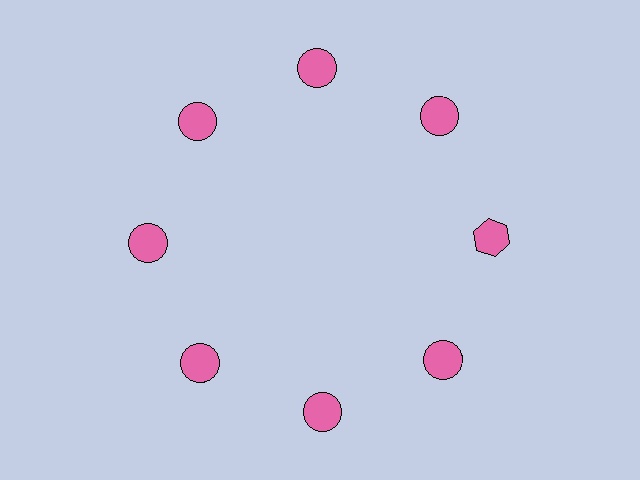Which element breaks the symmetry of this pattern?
The pink hexagon at roughly the 3 o'clock position breaks the symmetry. All other shapes are pink circles.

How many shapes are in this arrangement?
There are 8 shapes arranged in a ring pattern.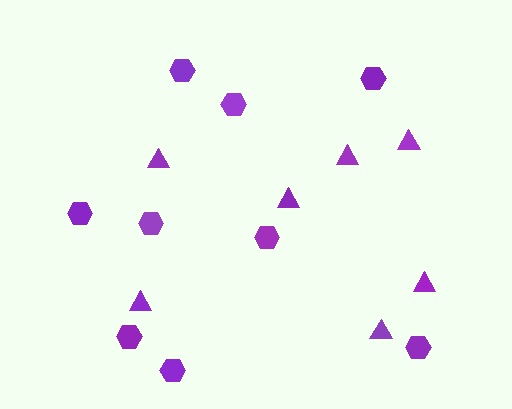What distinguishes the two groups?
There are 2 groups: one group of triangles (7) and one group of hexagons (9).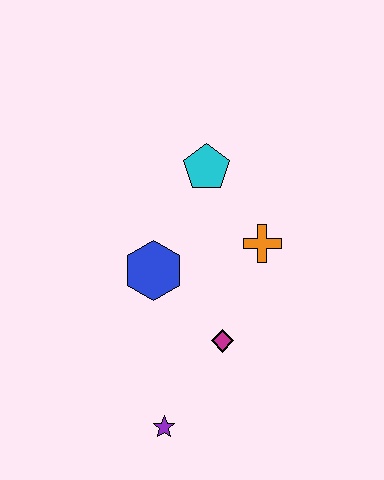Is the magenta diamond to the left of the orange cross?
Yes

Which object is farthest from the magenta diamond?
The cyan pentagon is farthest from the magenta diamond.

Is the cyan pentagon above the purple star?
Yes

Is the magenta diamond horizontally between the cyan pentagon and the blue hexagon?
No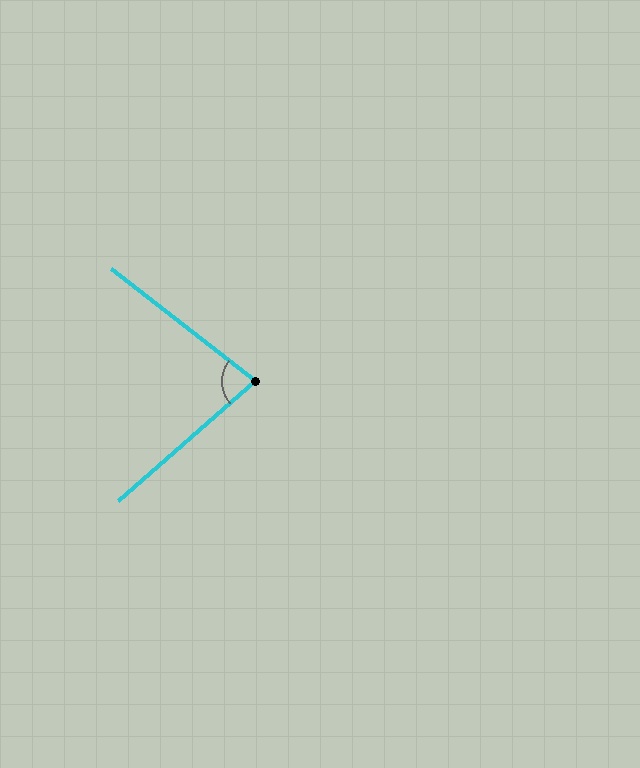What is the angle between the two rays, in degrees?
Approximately 79 degrees.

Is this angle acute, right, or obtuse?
It is acute.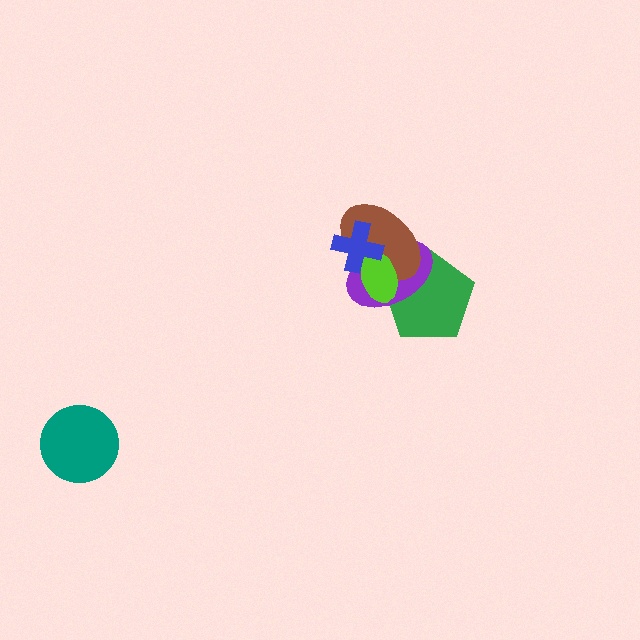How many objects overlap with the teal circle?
0 objects overlap with the teal circle.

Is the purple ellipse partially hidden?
Yes, it is partially covered by another shape.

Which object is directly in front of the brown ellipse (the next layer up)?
The lime ellipse is directly in front of the brown ellipse.